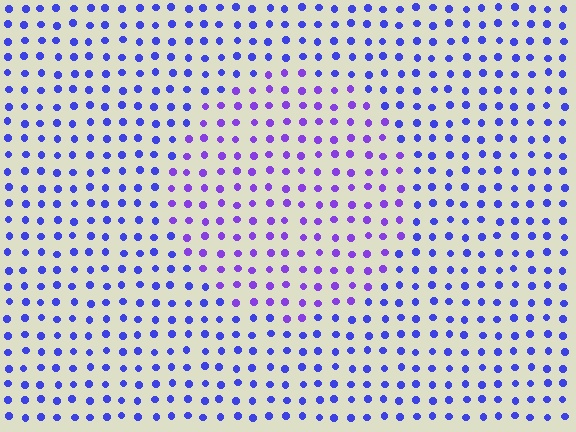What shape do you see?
I see a circle.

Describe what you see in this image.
The image is filled with small blue elements in a uniform arrangement. A circle-shaped region is visible where the elements are tinted to a slightly different hue, forming a subtle color boundary.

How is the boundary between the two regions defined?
The boundary is defined purely by a slight shift in hue (about 29 degrees). Spacing, size, and orientation are identical on both sides.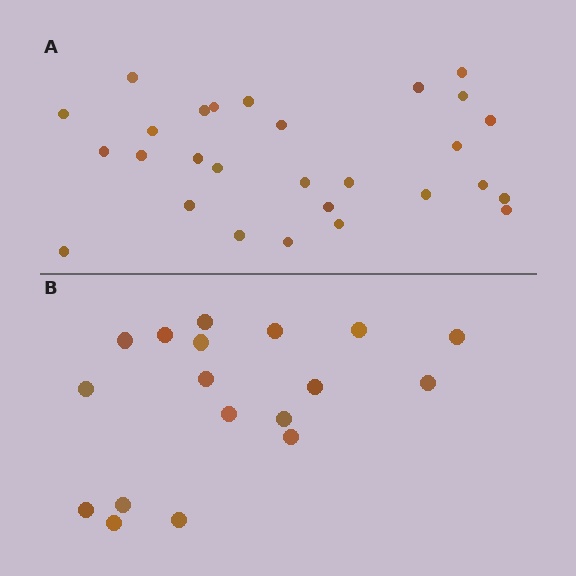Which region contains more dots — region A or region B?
Region A (the top region) has more dots.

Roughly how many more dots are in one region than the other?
Region A has roughly 10 or so more dots than region B.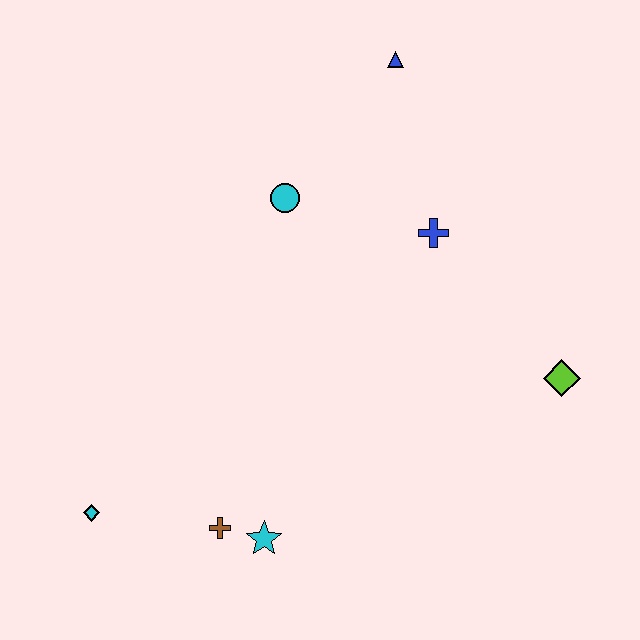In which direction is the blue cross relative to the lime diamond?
The blue cross is above the lime diamond.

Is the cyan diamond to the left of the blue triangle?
Yes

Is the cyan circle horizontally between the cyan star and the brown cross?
No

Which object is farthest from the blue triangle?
The cyan diamond is farthest from the blue triangle.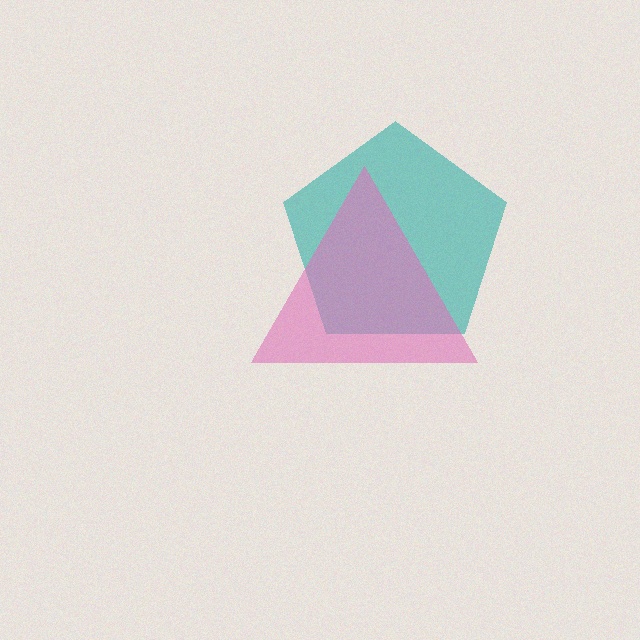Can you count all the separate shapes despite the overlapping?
Yes, there are 2 separate shapes.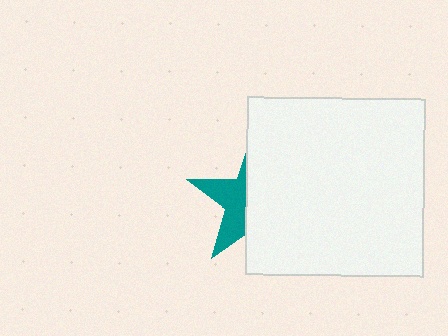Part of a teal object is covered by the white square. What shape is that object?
It is a star.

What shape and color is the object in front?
The object in front is a white square.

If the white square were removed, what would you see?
You would see the complete teal star.